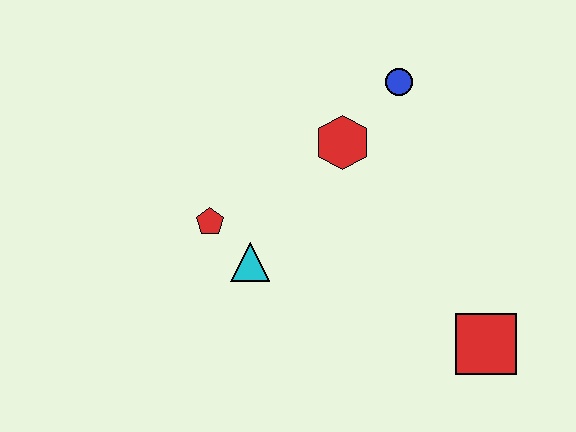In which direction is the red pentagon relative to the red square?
The red pentagon is to the left of the red square.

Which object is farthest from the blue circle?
The red square is farthest from the blue circle.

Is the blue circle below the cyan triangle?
No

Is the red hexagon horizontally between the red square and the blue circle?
No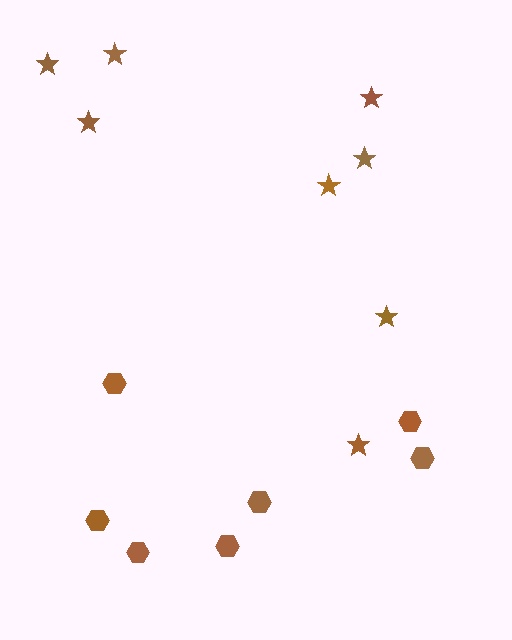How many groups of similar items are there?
There are 2 groups: one group of hexagons (7) and one group of stars (8).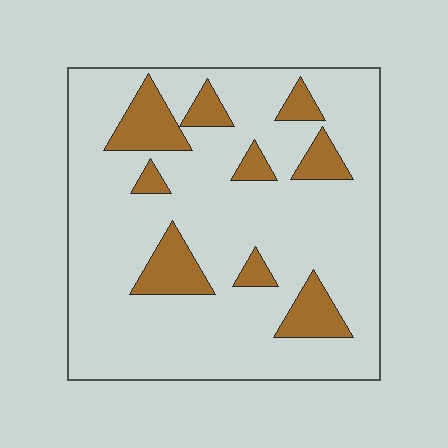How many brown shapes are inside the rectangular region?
9.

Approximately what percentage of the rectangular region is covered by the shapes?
Approximately 15%.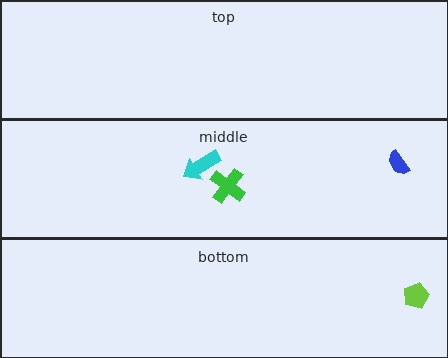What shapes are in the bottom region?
The lime pentagon.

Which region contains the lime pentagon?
The bottom region.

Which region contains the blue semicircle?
The middle region.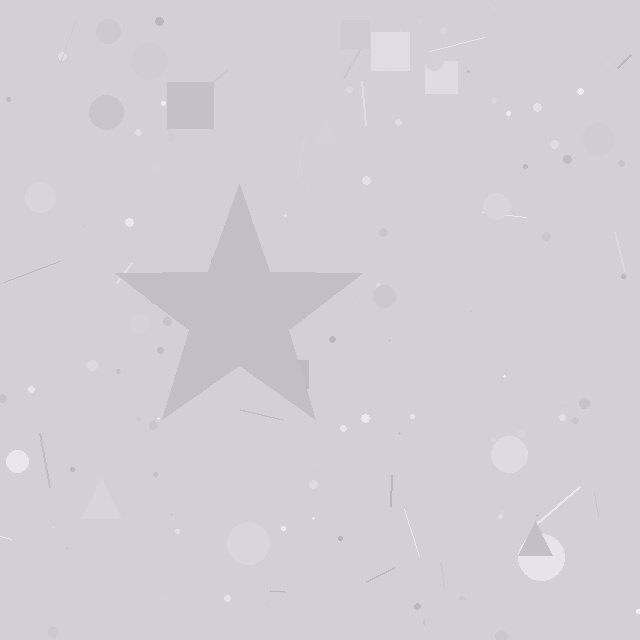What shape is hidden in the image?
A star is hidden in the image.